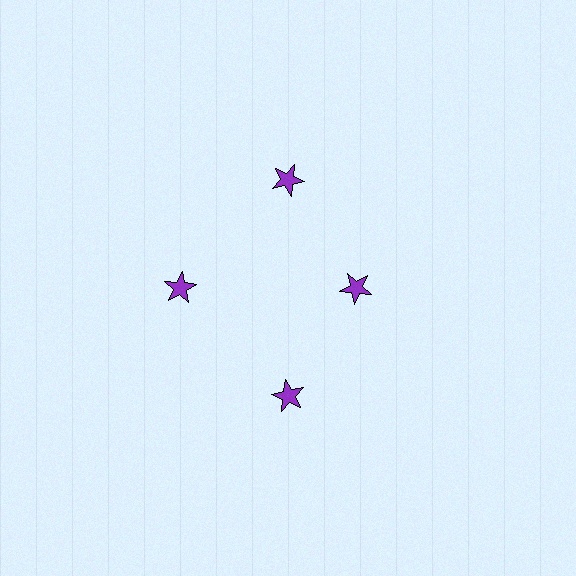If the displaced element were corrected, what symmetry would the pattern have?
It would have 4-fold rotational symmetry — the pattern would map onto itself every 90 degrees.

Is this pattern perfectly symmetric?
No. The 4 purple stars are arranged in a ring, but one element near the 3 o'clock position is pulled inward toward the center, breaking the 4-fold rotational symmetry.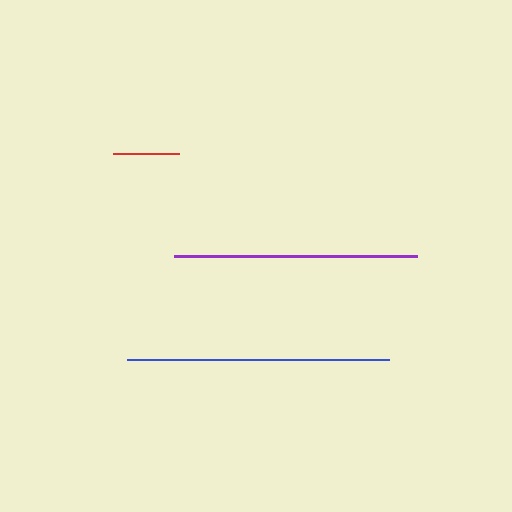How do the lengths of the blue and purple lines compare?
The blue and purple lines are approximately the same length.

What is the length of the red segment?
The red segment is approximately 66 pixels long.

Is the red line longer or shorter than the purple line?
The purple line is longer than the red line.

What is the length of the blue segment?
The blue segment is approximately 262 pixels long.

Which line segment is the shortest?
The red line is the shortest at approximately 66 pixels.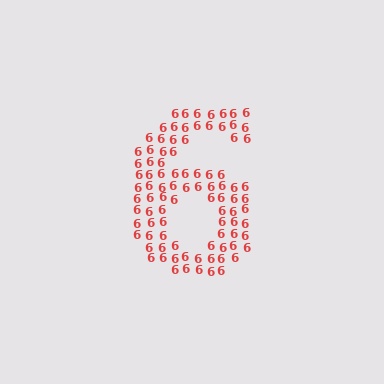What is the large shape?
The large shape is the digit 6.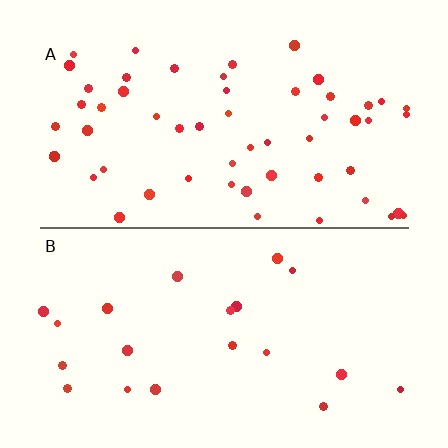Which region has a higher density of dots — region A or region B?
A (the top).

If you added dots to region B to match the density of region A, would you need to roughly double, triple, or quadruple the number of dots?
Approximately triple.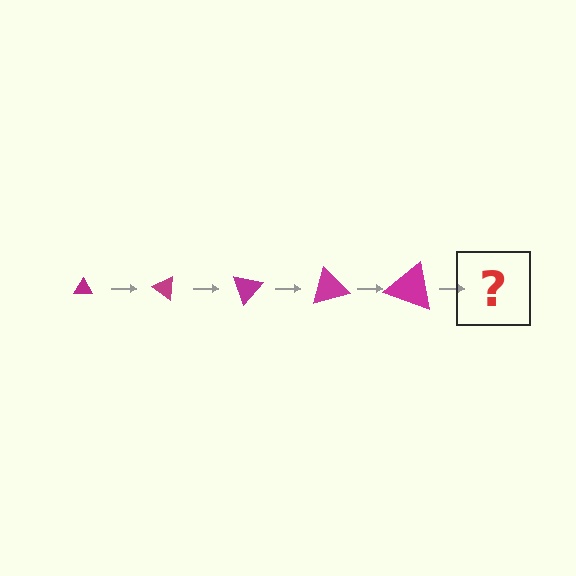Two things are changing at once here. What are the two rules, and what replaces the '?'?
The two rules are that the triangle grows larger each step and it rotates 35 degrees each step. The '?' should be a triangle, larger than the previous one and rotated 175 degrees from the start.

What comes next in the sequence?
The next element should be a triangle, larger than the previous one and rotated 175 degrees from the start.